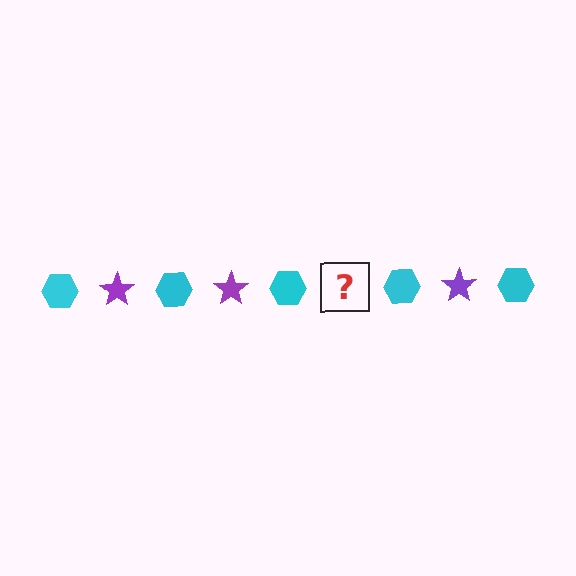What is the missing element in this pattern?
The missing element is a purple star.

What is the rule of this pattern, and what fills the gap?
The rule is that the pattern alternates between cyan hexagon and purple star. The gap should be filled with a purple star.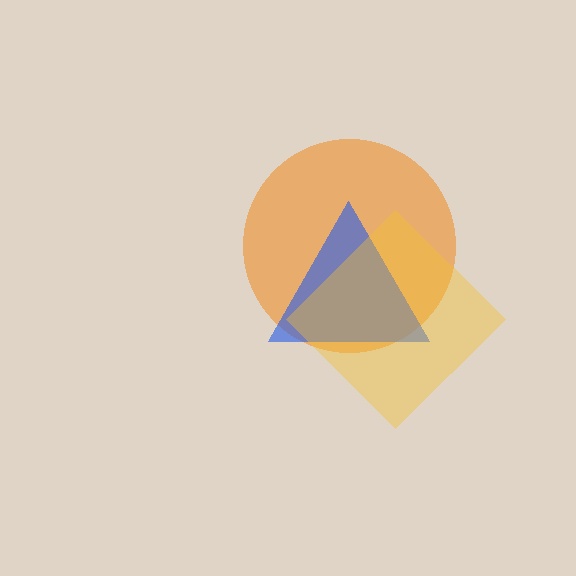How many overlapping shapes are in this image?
There are 3 overlapping shapes in the image.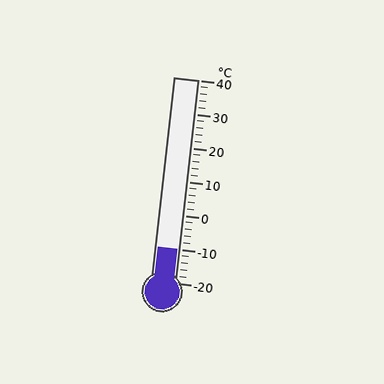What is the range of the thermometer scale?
The thermometer scale ranges from -20°C to 40°C.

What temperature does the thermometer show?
The thermometer shows approximately -10°C.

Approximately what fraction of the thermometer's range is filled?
The thermometer is filled to approximately 15% of its range.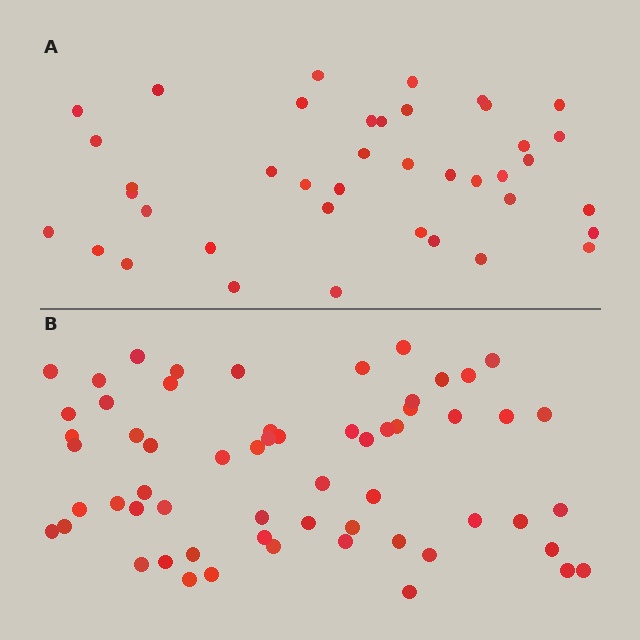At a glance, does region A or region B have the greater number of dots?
Region B (the bottom region) has more dots.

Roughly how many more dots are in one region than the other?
Region B has approximately 20 more dots than region A.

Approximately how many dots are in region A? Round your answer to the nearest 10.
About 40 dots.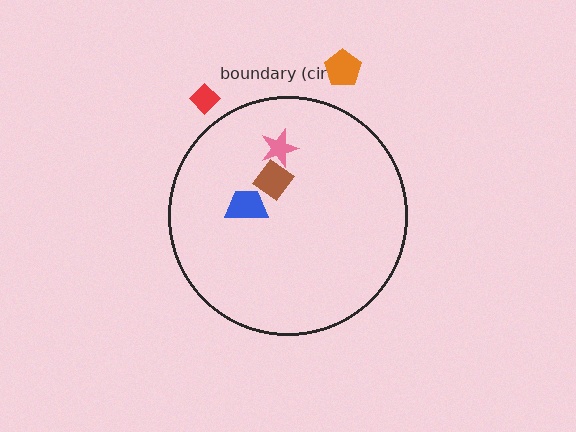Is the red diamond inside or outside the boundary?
Outside.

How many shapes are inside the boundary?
3 inside, 2 outside.